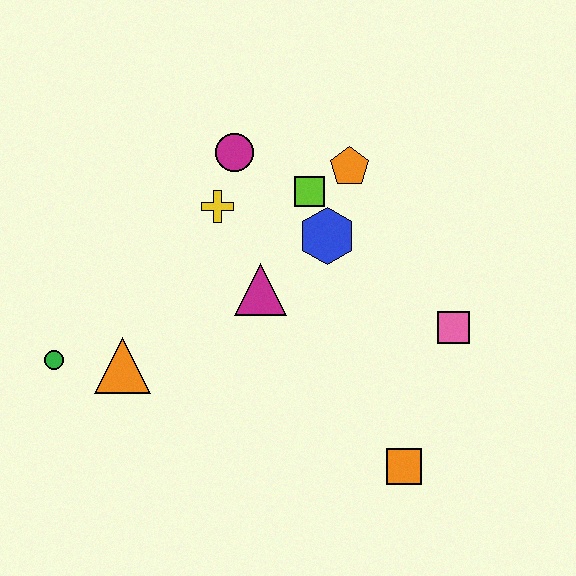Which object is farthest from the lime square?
The green circle is farthest from the lime square.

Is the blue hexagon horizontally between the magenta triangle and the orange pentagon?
Yes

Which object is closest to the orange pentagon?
The lime square is closest to the orange pentagon.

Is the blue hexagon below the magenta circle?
Yes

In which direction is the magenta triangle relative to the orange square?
The magenta triangle is above the orange square.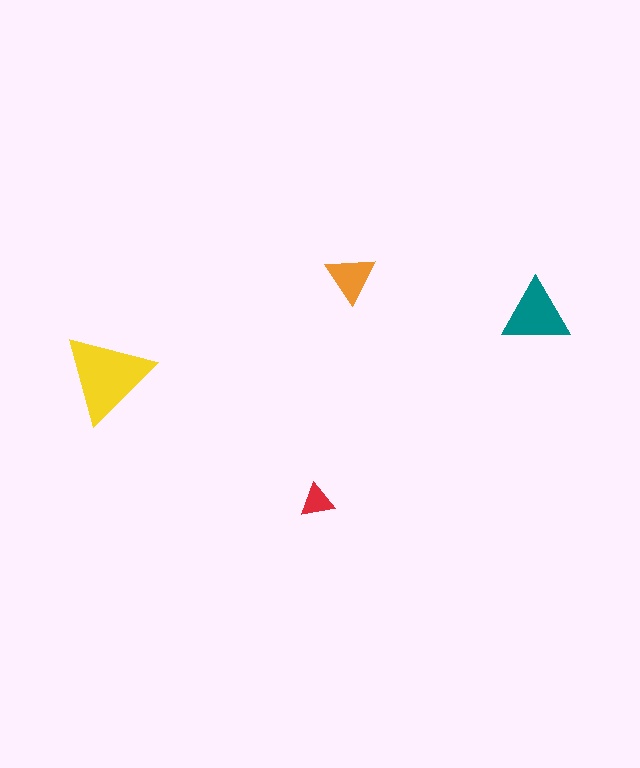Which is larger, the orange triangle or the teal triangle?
The teal one.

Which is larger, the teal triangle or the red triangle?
The teal one.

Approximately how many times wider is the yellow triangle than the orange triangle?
About 2 times wider.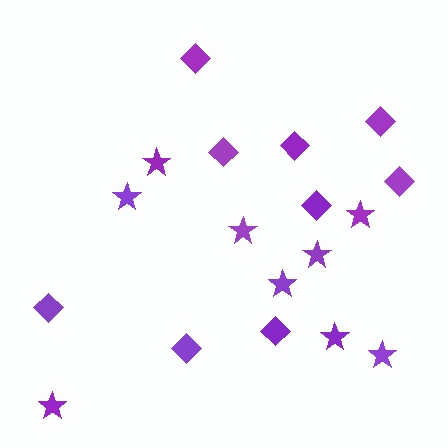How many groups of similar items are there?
There are 2 groups: one group of stars (9) and one group of diamonds (9).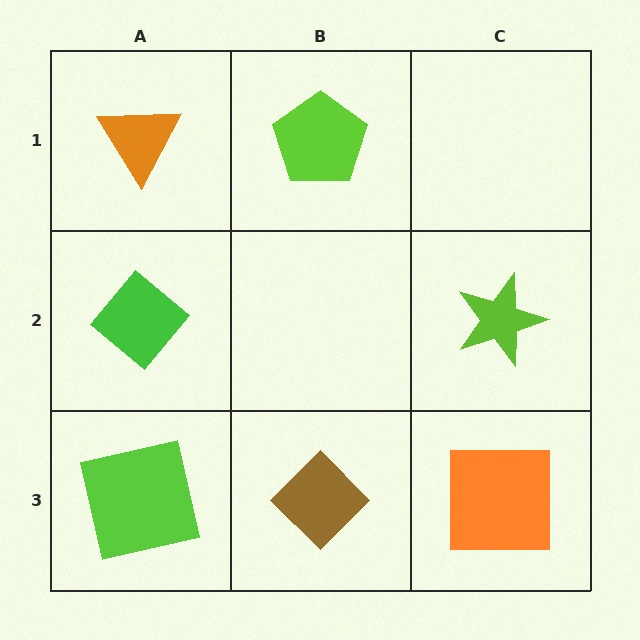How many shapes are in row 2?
2 shapes.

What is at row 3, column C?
An orange square.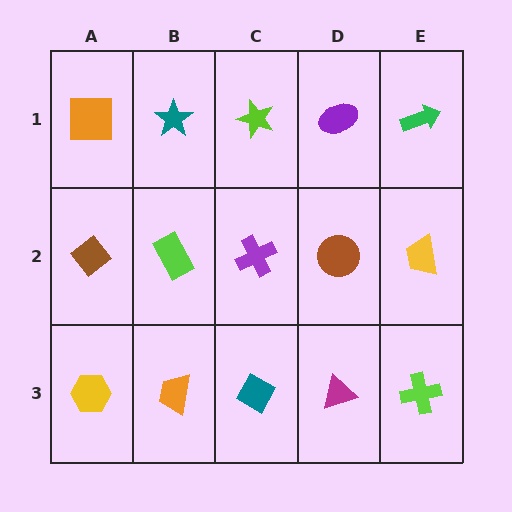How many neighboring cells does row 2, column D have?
4.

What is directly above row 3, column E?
A yellow trapezoid.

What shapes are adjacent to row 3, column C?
A purple cross (row 2, column C), an orange trapezoid (row 3, column B), a magenta triangle (row 3, column D).